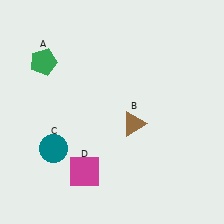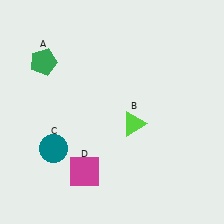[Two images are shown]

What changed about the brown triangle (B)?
In Image 1, B is brown. In Image 2, it changed to lime.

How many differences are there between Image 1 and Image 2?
There is 1 difference between the two images.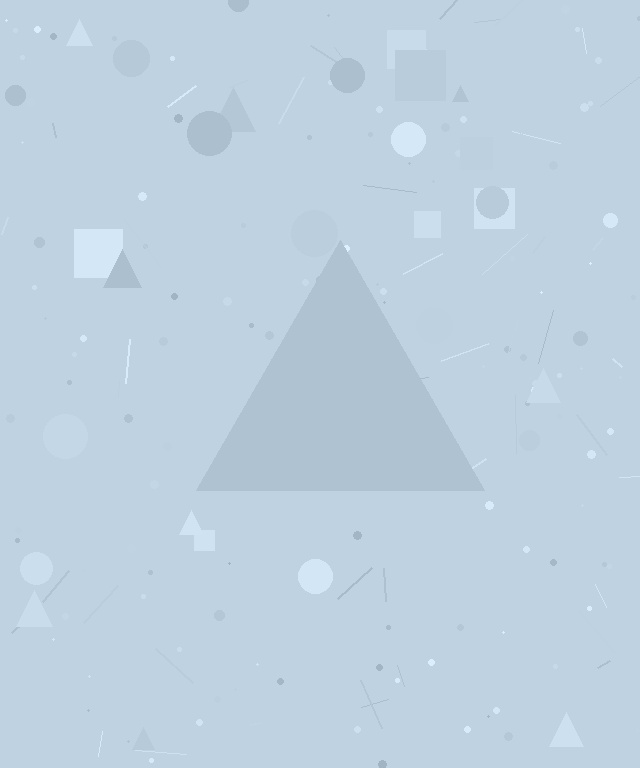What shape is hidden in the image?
A triangle is hidden in the image.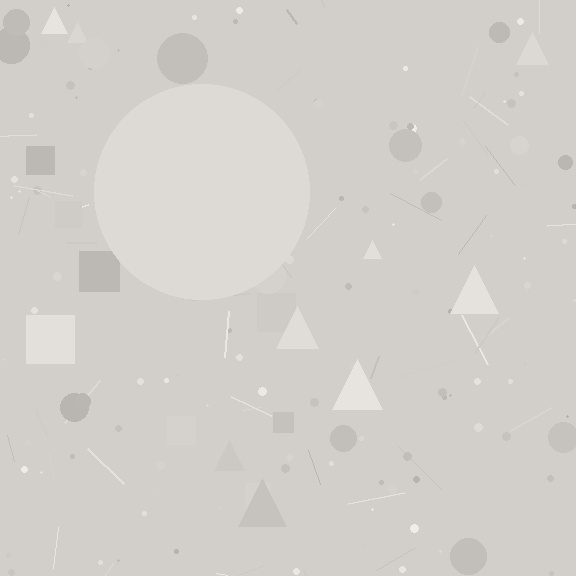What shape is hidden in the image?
A circle is hidden in the image.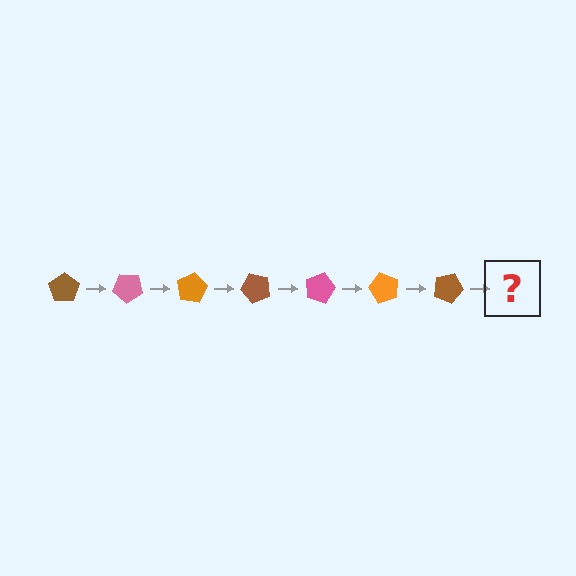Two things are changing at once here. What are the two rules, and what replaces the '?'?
The two rules are that it rotates 40 degrees each step and the color cycles through brown, pink, and orange. The '?' should be a pink pentagon, rotated 280 degrees from the start.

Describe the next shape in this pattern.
It should be a pink pentagon, rotated 280 degrees from the start.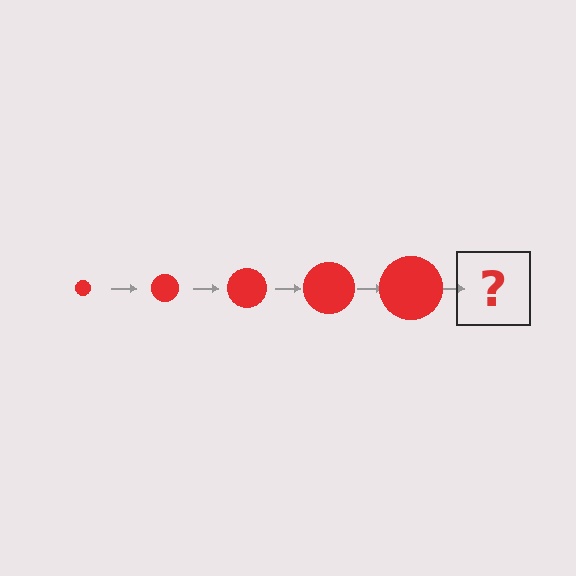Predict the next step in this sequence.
The next step is a red circle, larger than the previous one.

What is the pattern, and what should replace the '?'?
The pattern is that the circle gets progressively larger each step. The '?' should be a red circle, larger than the previous one.